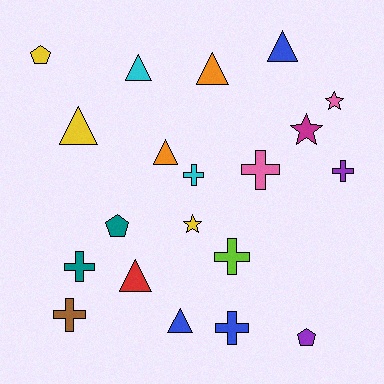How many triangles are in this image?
There are 7 triangles.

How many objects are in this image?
There are 20 objects.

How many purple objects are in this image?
There are 2 purple objects.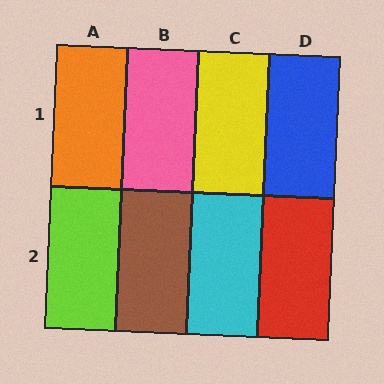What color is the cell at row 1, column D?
Blue.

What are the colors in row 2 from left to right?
Lime, brown, cyan, red.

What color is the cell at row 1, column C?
Yellow.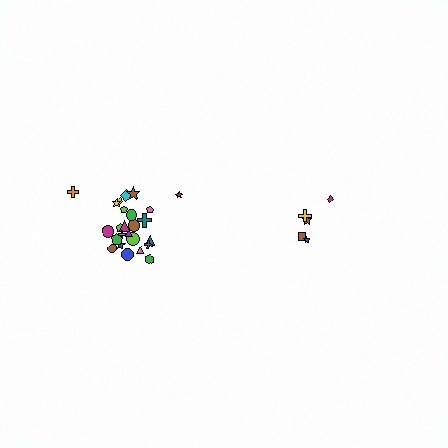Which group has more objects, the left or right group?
The left group.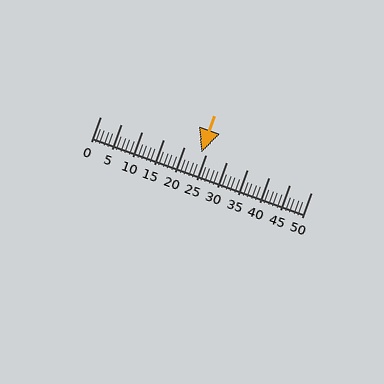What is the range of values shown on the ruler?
The ruler shows values from 0 to 50.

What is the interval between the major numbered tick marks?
The major tick marks are spaced 5 units apart.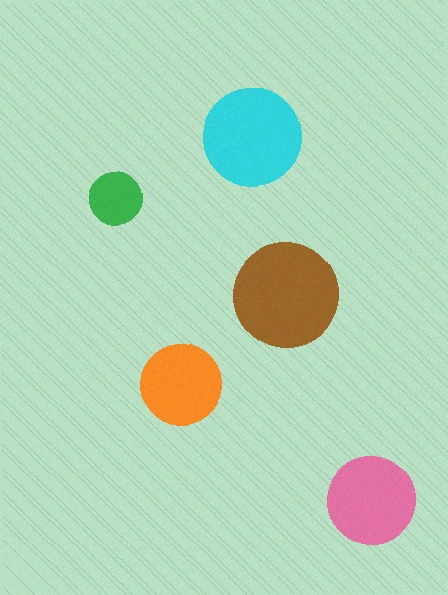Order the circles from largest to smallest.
the brown one, the cyan one, the pink one, the orange one, the green one.